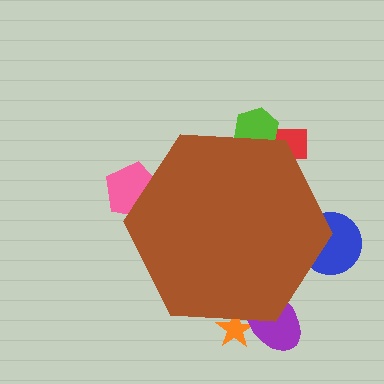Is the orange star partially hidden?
Yes, the orange star is partially hidden behind the brown hexagon.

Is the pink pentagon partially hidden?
Yes, the pink pentagon is partially hidden behind the brown hexagon.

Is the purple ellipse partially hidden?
Yes, the purple ellipse is partially hidden behind the brown hexagon.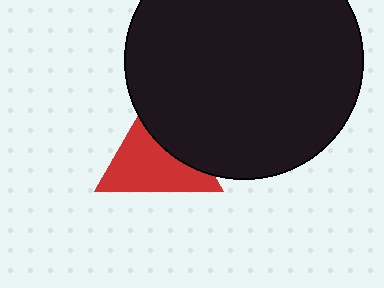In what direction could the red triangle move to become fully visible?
The red triangle could move toward the lower-left. That would shift it out from behind the black circle entirely.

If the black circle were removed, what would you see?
You would see the complete red triangle.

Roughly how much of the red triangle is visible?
About half of it is visible (roughly 62%).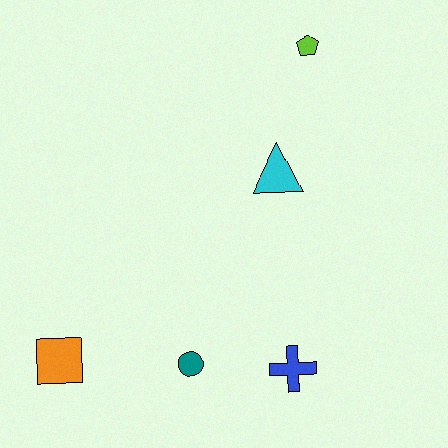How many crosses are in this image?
There is 1 cross.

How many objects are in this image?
There are 5 objects.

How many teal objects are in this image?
There is 1 teal object.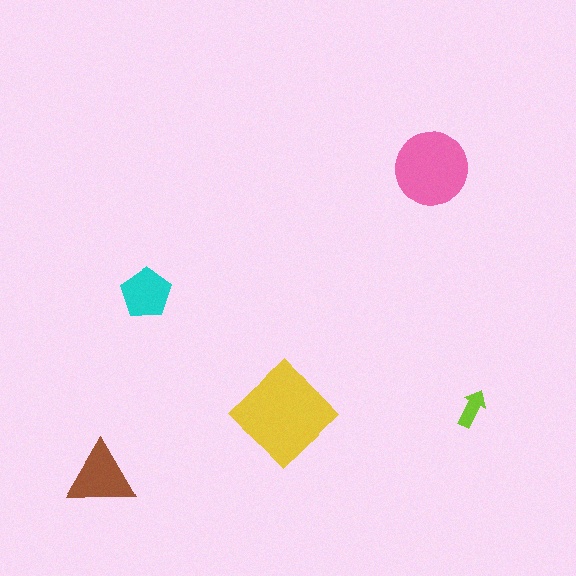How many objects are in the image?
There are 5 objects in the image.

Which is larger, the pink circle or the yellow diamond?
The yellow diamond.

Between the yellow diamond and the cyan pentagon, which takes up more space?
The yellow diamond.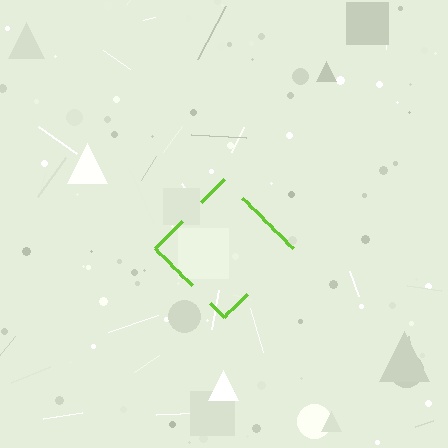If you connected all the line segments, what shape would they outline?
They would outline a diamond.